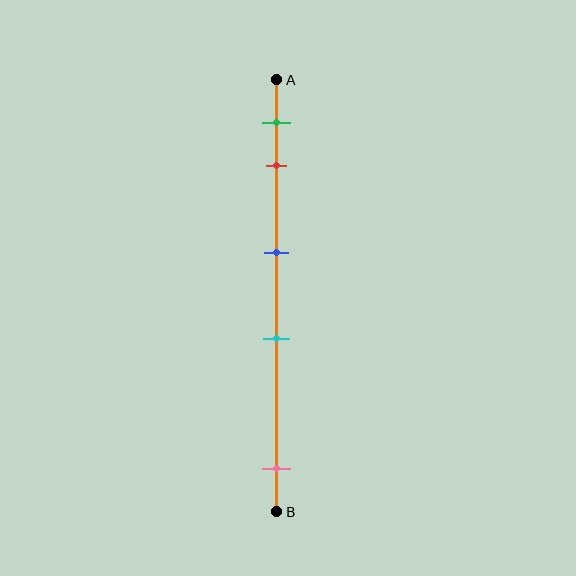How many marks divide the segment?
There are 5 marks dividing the segment.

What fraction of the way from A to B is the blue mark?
The blue mark is approximately 40% (0.4) of the way from A to B.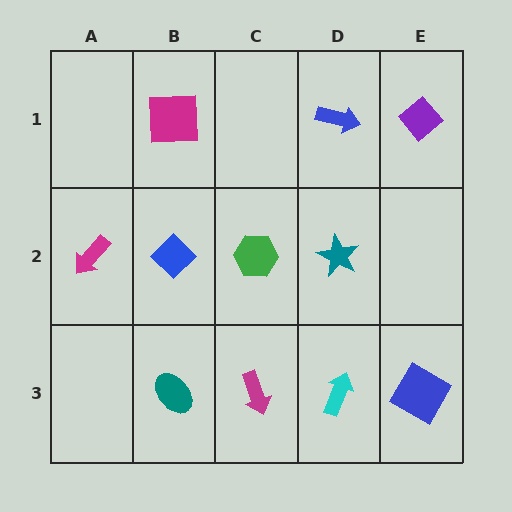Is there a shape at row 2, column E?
No, that cell is empty.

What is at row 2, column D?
A teal star.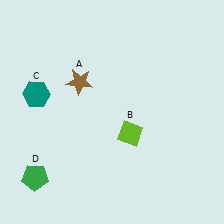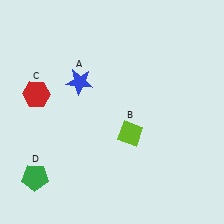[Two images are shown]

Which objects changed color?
A changed from brown to blue. C changed from teal to red.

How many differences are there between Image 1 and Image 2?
There are 2 differences between the two images.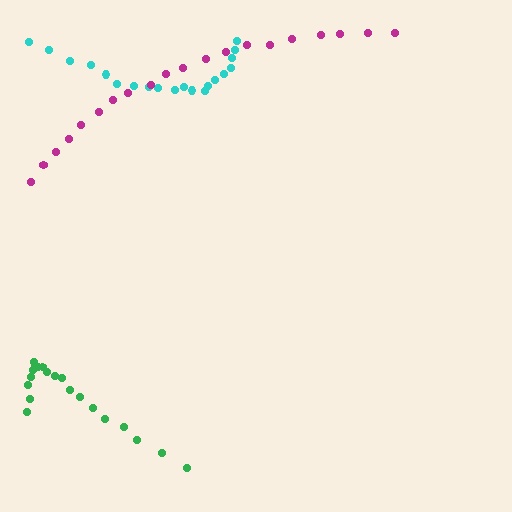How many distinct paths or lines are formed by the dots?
There are 3 distinct paths.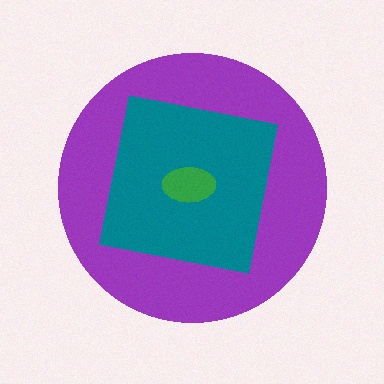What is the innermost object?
The green ellipse.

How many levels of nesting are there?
3.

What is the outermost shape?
The purple circle.